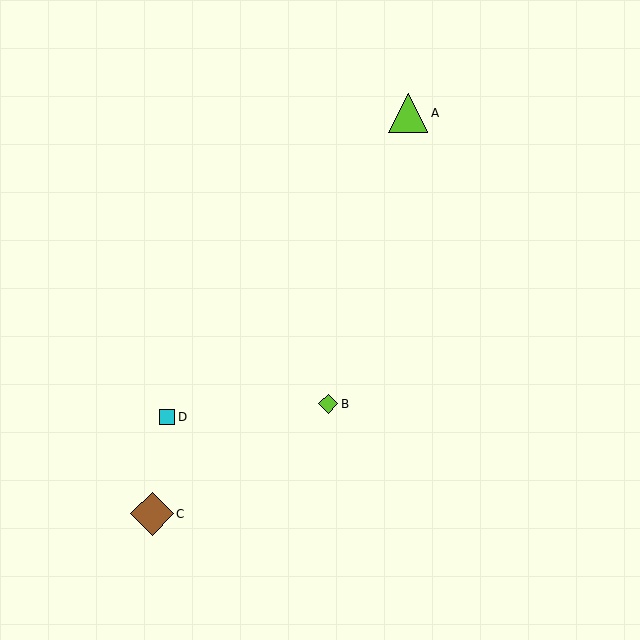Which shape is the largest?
The brown diamond (labeled C) is the largest.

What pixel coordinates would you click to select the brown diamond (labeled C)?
Click at (152, 514) to select the brown diamond C.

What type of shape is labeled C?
Shape C is a brown diamond.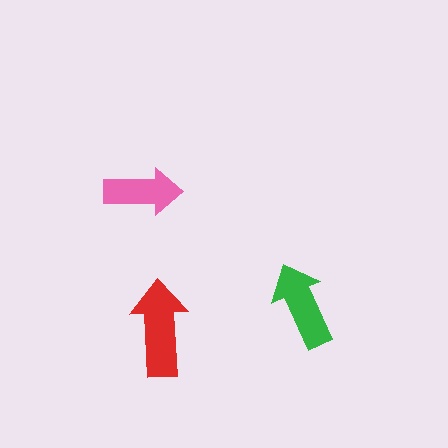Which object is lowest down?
The red arrow is bottommost.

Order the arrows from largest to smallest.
the red one, the green one, the pink one.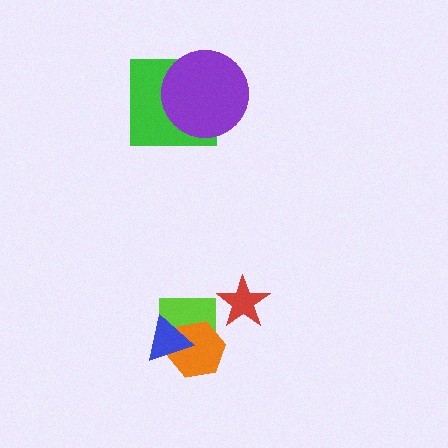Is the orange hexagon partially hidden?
Yes, it is partially covered by another shape.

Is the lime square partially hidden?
Yes, it is partially covered by another shape.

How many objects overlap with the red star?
0 objects overlap with the red star.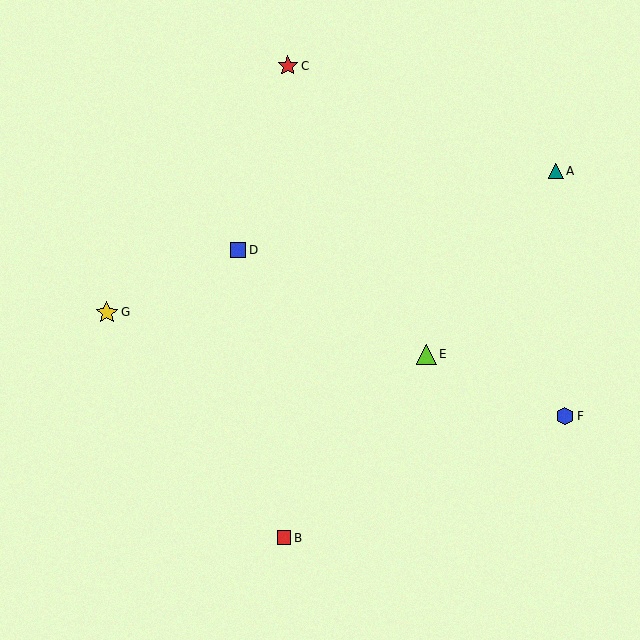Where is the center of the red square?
The center of the red square is at (284, 538).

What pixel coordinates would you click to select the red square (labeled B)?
Click at (284, 538) to select the red square B.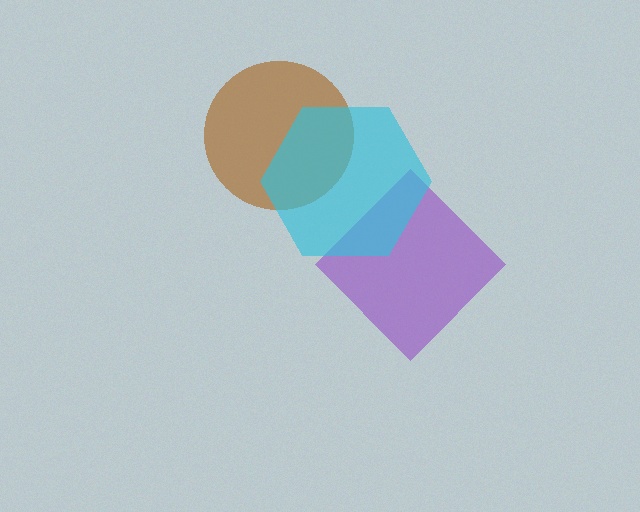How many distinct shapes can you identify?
There are 3 distinct shapes: a brown circle, a purple diamond, a cyan hexagon.